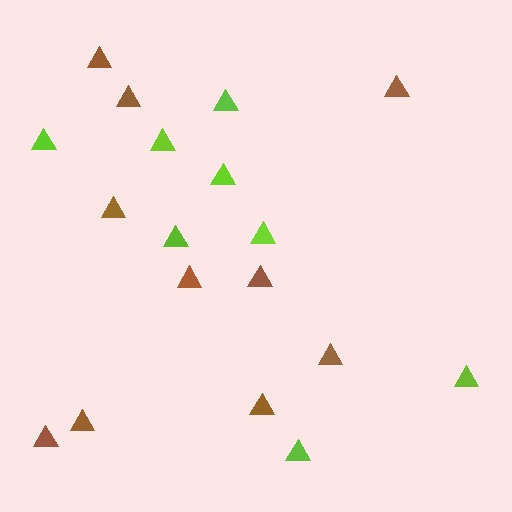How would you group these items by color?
There are 2 groups: one group of lime triangles (8) and one group of brown triangles (10).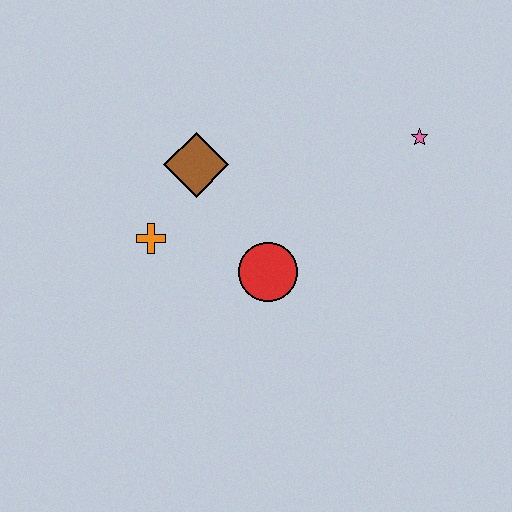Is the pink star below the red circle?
No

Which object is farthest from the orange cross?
The pink star is farthest from the orange cross.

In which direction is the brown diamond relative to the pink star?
The brown diamond is to the left of the pink star.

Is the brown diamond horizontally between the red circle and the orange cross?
Yes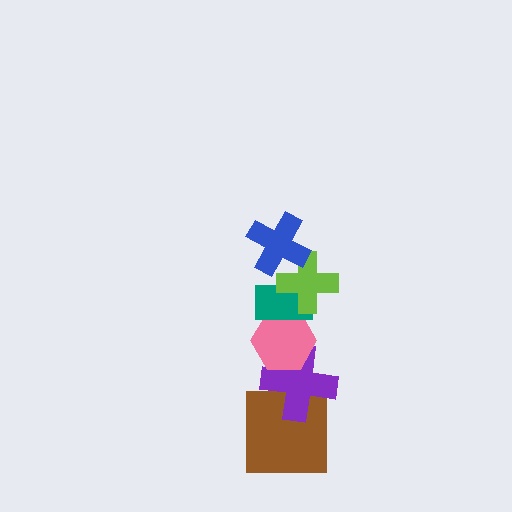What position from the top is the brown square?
The brown square is 6th from the top.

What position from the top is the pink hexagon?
The pink hexagon is 4th from the top.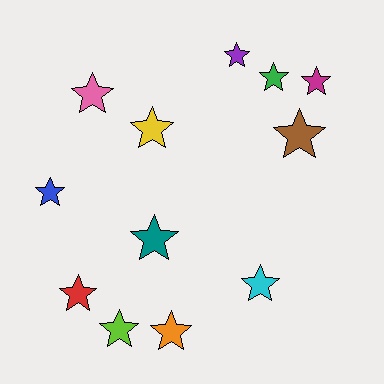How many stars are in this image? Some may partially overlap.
There are 12 stars.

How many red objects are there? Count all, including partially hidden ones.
There is 1 red object.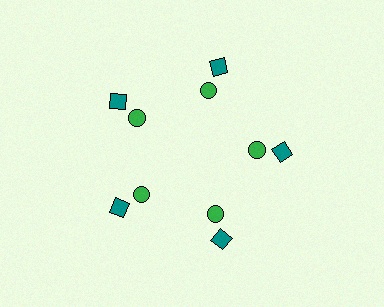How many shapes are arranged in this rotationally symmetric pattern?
There are 10 shapes, arranged in 5 groups of 2.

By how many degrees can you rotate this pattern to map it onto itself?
The pattern maps onto itself every 72 degrees of rotation.